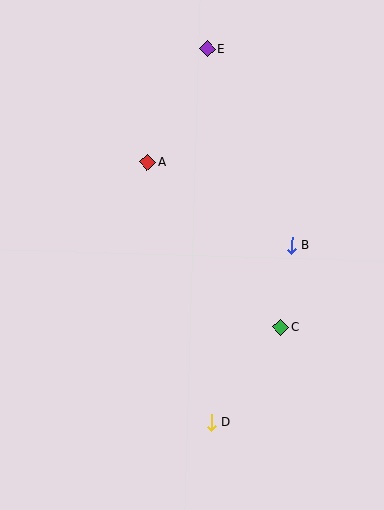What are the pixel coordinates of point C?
Point C is at (281, 327).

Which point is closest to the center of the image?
Point B at (292, 245) is closest to the center.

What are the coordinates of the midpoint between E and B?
The midpoint between E and B is at (250, 147).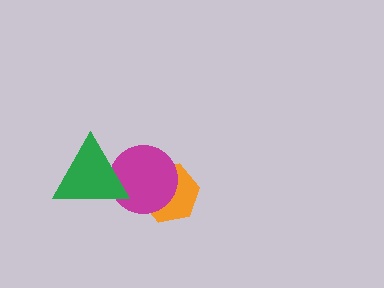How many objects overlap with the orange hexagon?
1 object overlaps with the orange hexagon.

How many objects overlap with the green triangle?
1 object overlaps with the green triangle.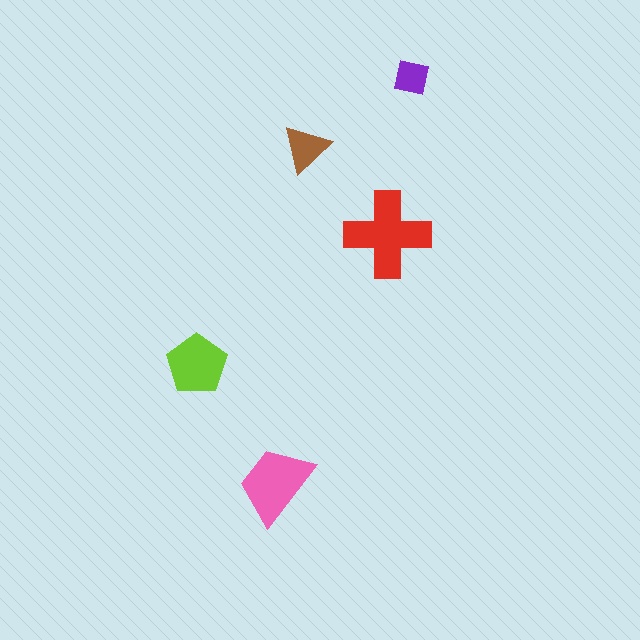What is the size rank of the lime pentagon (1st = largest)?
3rd.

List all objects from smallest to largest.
The purple square, the brown triangle, the lime pentagon, the pink trapezoid, the red cross.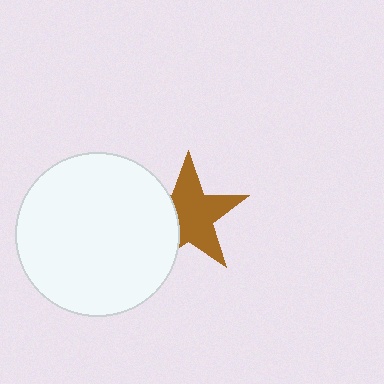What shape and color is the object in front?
The object in front is a white circle.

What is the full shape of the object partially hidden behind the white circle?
The partially hidden object is a brown star.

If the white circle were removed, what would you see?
You would see the complete brown star.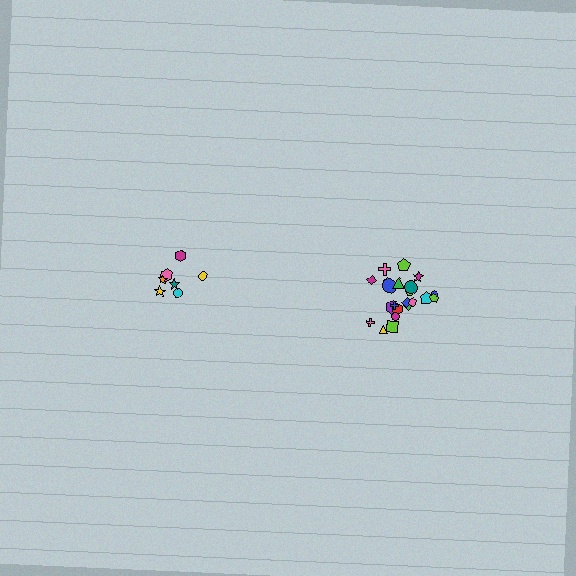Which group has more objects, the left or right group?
The right group.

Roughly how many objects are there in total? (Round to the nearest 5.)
Roughly 30 objects in total.